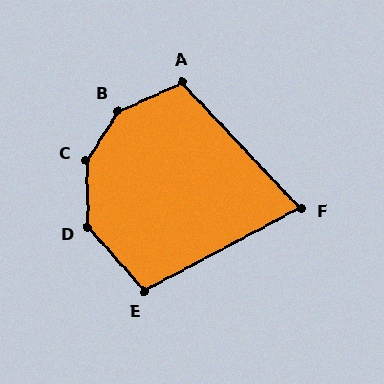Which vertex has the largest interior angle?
C, at approximately 147 degrees.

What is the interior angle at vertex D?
Approximately 139 degrees (obtuse).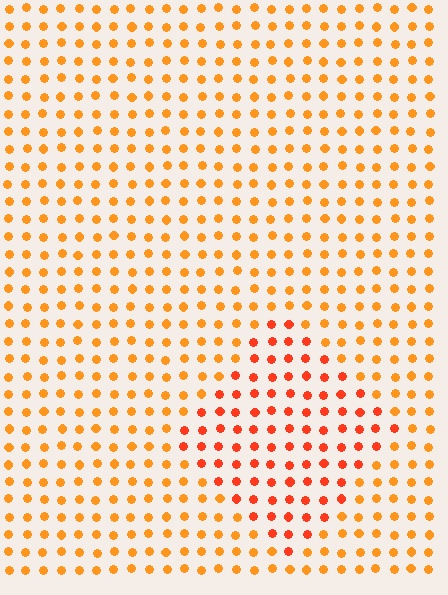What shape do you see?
I see a diamond.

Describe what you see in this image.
The image is filled with small orange elements in a uniform arrangement. A diamond-shaped region is visible where the elements are tinted to a slightly different hue, forming a subtle color boundary.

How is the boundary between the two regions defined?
The boundary is defined purely by a slight shift in hue (about 25 degrees). Spacing, size, and orientation are identical on both sides.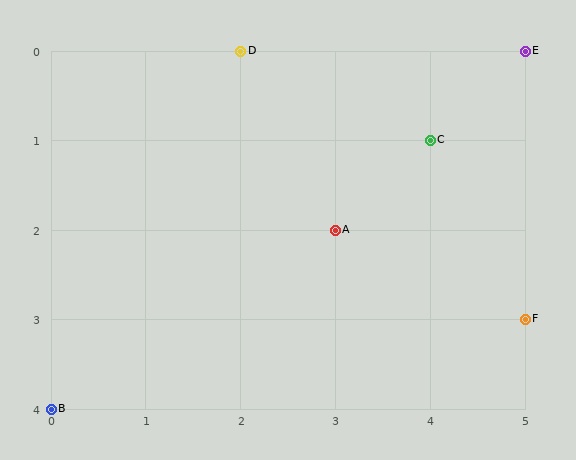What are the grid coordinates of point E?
Point E is at grid coordinates (5, 0).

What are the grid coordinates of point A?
Point A is at grid coordinates (3, 2).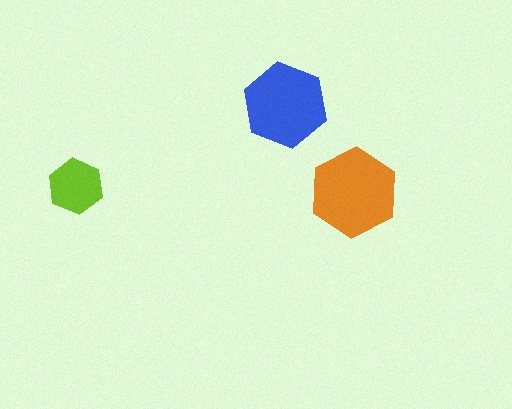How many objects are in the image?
There are 3 objects in the image.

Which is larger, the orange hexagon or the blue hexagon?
The orange one.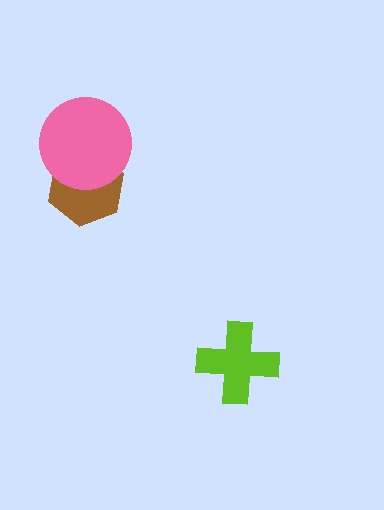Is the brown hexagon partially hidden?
Yes, it is partially covered by another shape.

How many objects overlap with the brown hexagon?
1 object overlaps with the brown hexagon.